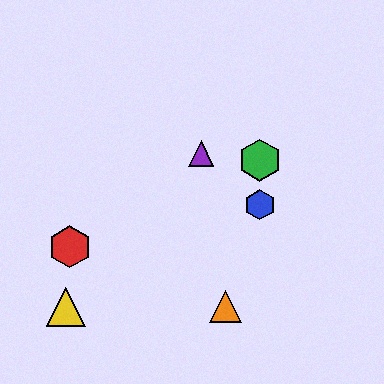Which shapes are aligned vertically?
The blue hexagon, the green hexagon are aligned vertically.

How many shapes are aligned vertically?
2 shapes (the blue hexagon, the green hexagon) are aligned vertically.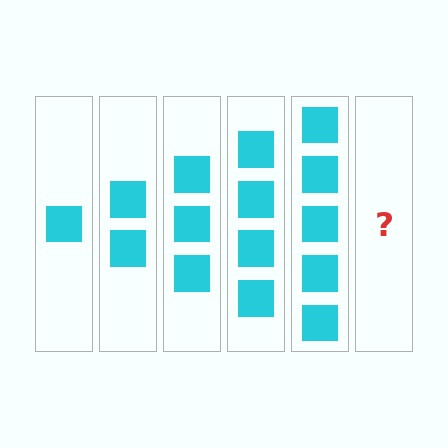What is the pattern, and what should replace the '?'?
The pattern is that each step adds one more square. The '?' should be 6 squares.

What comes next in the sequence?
The next element should be 6 squares.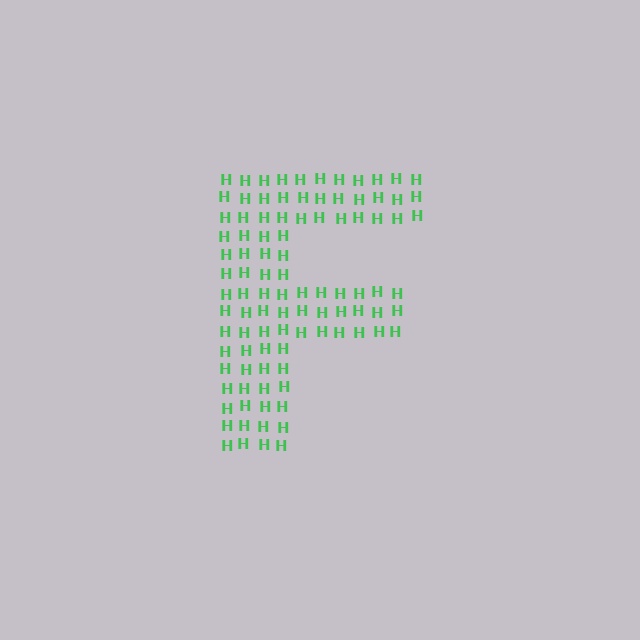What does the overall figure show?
The overall figure shows the letter F.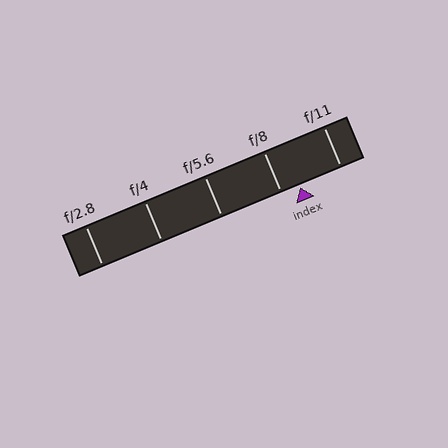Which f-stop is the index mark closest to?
The index mark is closest to f/8.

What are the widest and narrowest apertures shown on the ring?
The widest aperture shown is f/2.8 and the narrowest is f/11.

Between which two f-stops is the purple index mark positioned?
The index mark is between f/8 and f/11.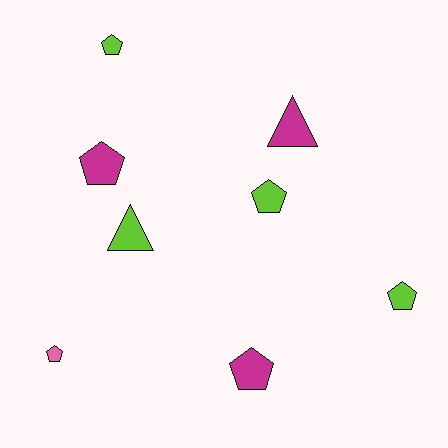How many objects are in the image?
There are 8 objects.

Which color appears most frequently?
Lime, with 4 objects.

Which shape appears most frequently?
Pentagon, with 6 objects.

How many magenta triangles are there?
There is 1 magenta triangle.